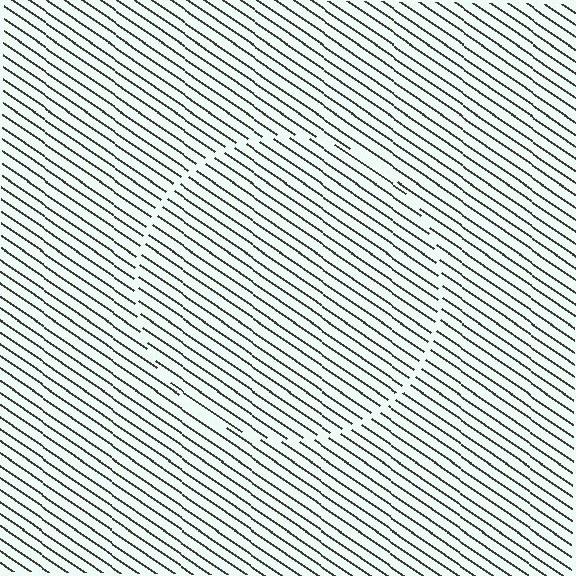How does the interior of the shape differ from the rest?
The interior of the shape contains the same grating, shifted by half a period — the contour is defined by the phase discontinuity where line-ends from the inner and outer gratings abut.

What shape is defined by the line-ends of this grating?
An illusory circle. The interior of the shape contains the same grating, shifted by half a period — the contour is defined by the phase discontinuity where line-ends from the inner and outer gratings abut.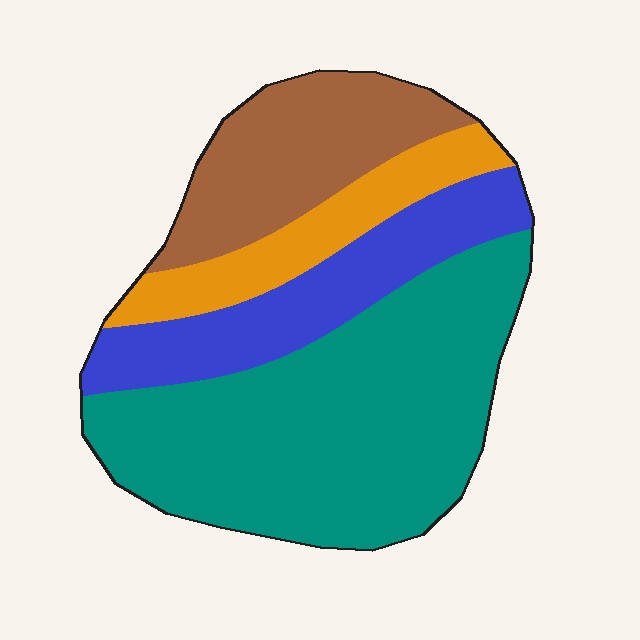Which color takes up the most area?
Teal, at roughly 50%.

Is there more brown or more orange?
Brown.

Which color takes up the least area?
Orange, at roughly 15%.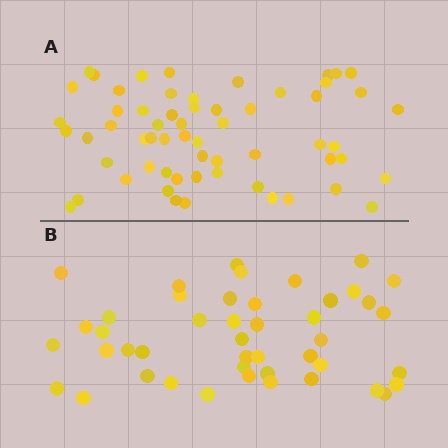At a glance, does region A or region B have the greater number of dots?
Region A (the top region) has more dots.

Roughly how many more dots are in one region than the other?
Region A has approximately 15 more dots than region B.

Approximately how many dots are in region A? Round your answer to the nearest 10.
About 60 dots.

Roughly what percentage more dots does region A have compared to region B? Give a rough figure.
About 35% more.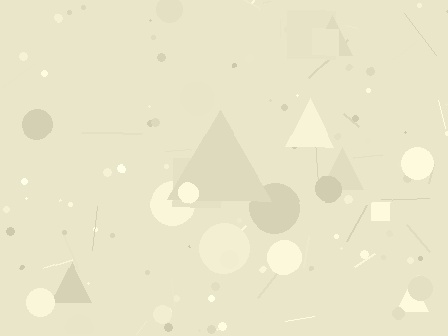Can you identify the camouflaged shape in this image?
The camouflaged shape is a triangle.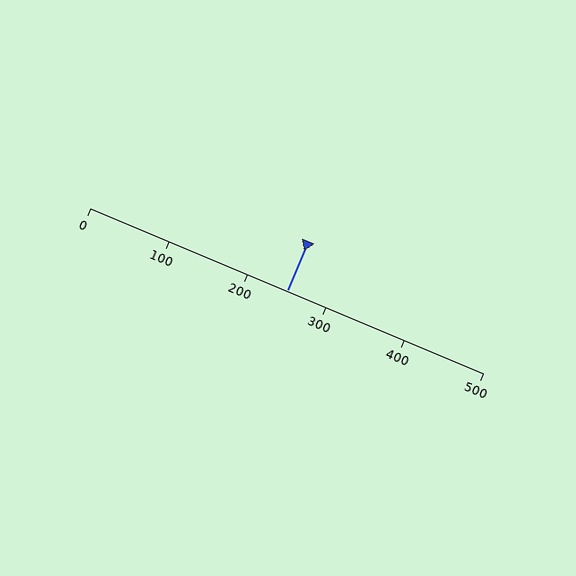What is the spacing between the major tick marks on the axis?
The major ticks are spaced 100 apart.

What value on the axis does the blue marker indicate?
The marker indicates approximately 250.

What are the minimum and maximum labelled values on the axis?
The axis runs from 0 to 500.